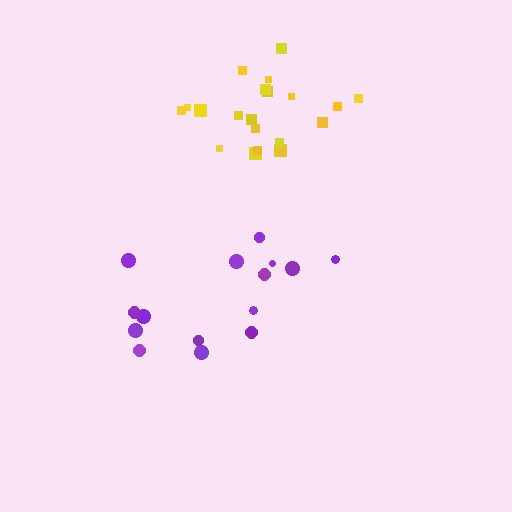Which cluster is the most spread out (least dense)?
Purple.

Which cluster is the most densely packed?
Yellow.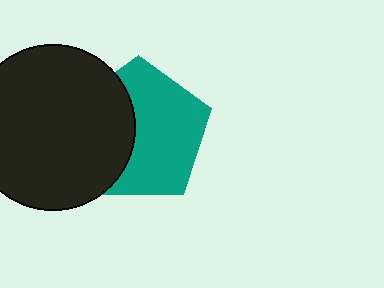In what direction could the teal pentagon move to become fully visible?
The teal pentagon could move right. That would shift it out from behind the black circle entirely.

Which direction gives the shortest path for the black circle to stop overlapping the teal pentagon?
Moving left gives the shortest separation.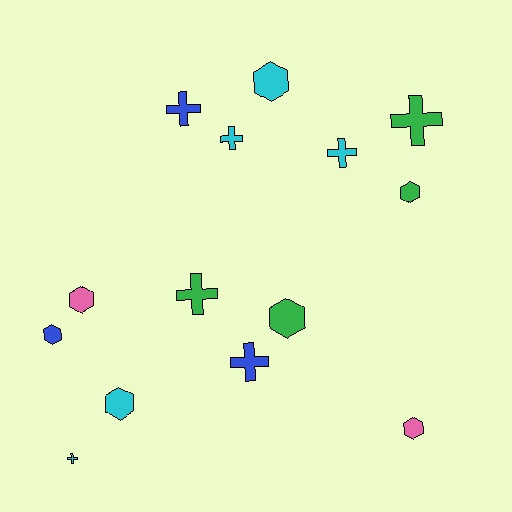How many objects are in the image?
There are 14 objects.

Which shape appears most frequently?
Cross, with 7 objects.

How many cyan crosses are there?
There are 3 cyan crosses.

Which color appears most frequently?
Cyan, with 5 objects.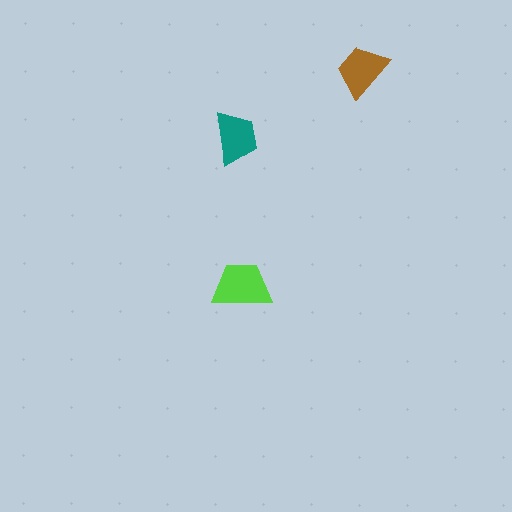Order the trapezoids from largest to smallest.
the lime one, the brown one, the teal one.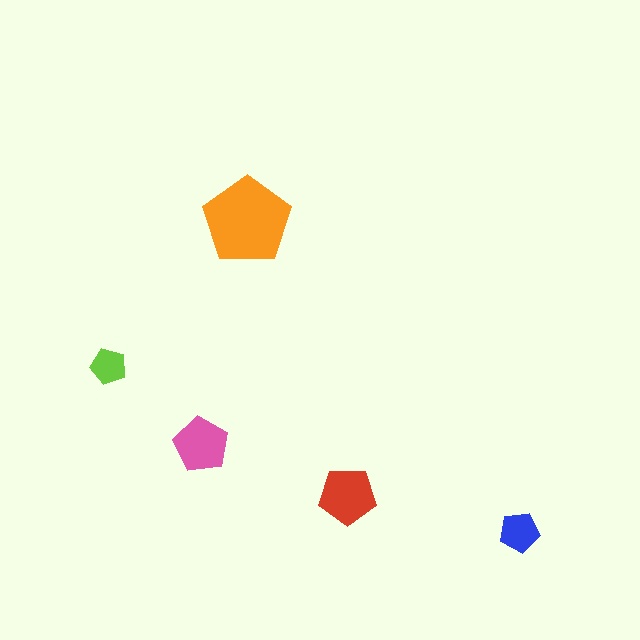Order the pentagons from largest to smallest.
the orange one, the red one, the pink one, the blue one, the lime one.